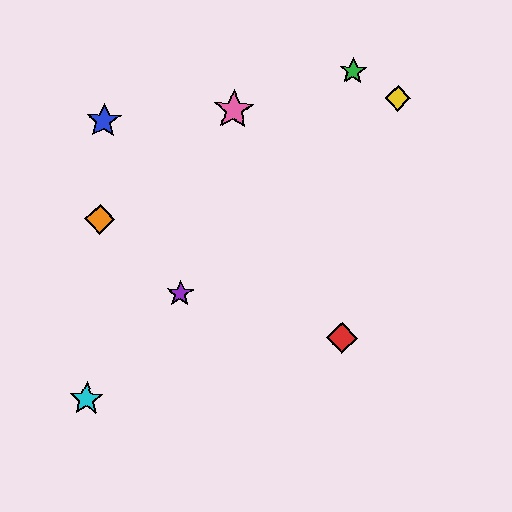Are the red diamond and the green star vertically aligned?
Yes, both are at x≈342.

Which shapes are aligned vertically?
The red diamond, the green star are aligned vertically.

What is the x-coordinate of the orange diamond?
The orange diamond is at x≈100.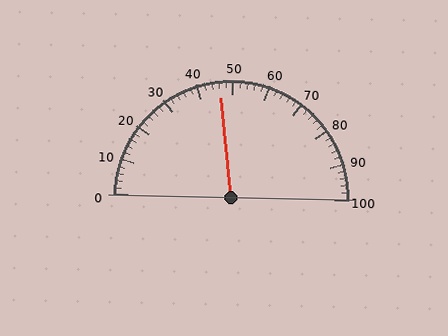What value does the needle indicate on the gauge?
The needle indicates approximately 46.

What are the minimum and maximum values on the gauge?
The gauge ranges from 0 to 100.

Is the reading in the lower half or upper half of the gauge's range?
The reading is in the lower half of the range (0 to 100).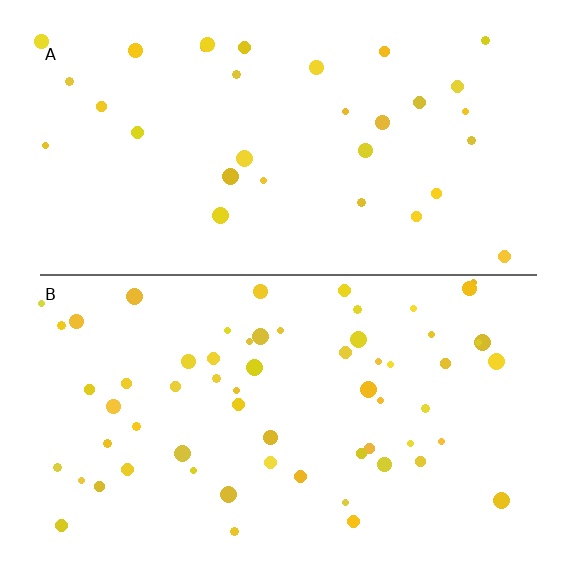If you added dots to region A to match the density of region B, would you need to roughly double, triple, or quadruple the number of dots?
Approximately double.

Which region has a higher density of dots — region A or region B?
B (the bottom).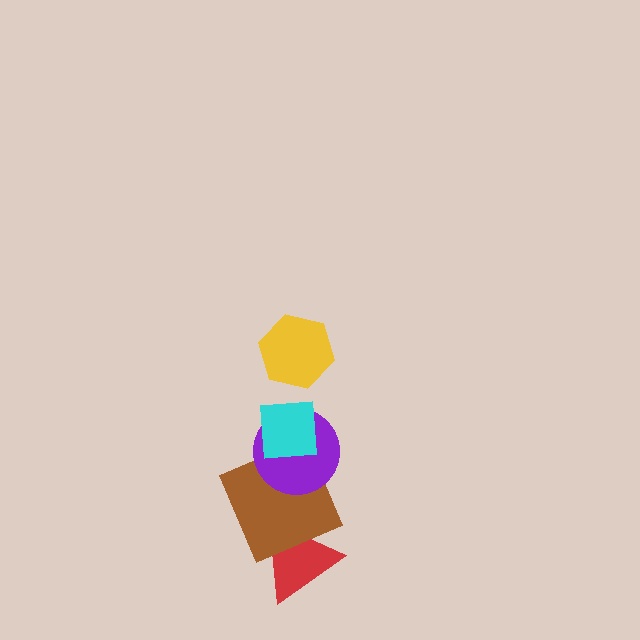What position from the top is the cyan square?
The cyan square is 2nd from the top.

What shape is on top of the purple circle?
The cyan square is on top of the purple circle.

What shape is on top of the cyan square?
The yellow hexagon is on top of the cyan square.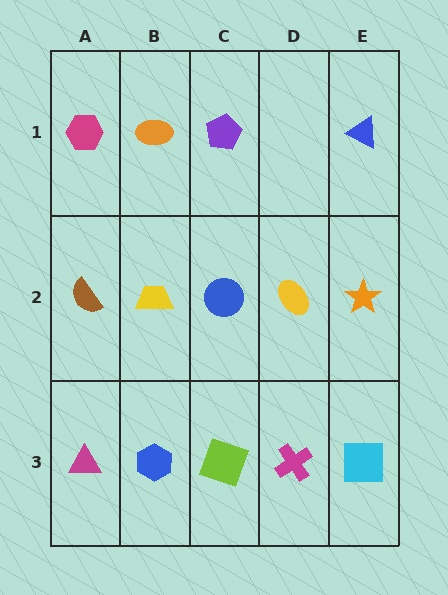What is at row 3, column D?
A magenta cross.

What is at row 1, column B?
An orange ellipse.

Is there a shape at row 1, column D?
No, that cell is empty.